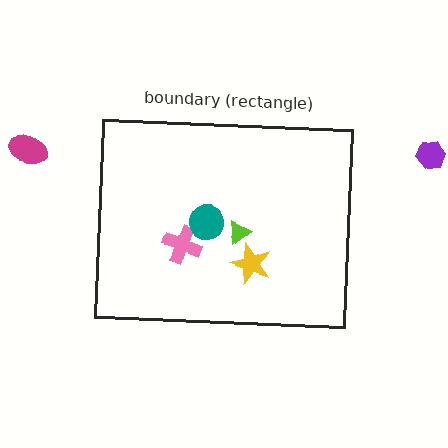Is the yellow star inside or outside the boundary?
Inside.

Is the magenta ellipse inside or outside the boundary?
Outside.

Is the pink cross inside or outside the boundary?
Inside.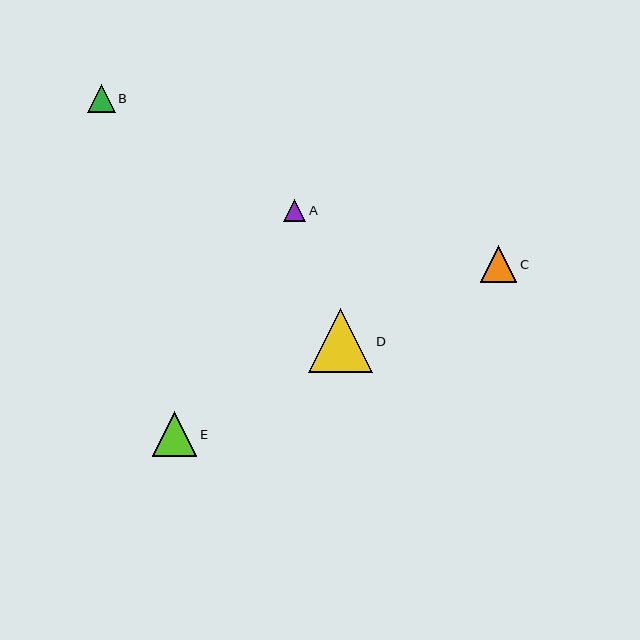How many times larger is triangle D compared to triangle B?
Triangle D is approximately 2.3 times the size of triangle B.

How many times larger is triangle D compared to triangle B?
Triangle D is approximately 2.3 times the size of triangle B.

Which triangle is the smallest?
Triangle A is the smallest with a size of approximately 22 pixels.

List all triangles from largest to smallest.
From largest to smallest: D, E, C, B, A.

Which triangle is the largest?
Triangle D is the largest with a size of approximately 64 pixels.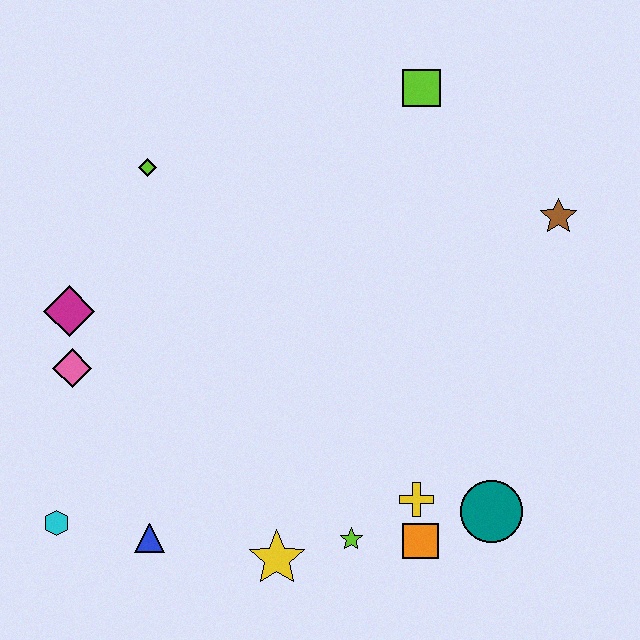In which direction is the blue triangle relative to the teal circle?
The blue triangle is to the left of the teal circle.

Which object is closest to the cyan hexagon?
The blue triangle is closest to the cyan hexagon.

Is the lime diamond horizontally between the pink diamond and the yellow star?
Yes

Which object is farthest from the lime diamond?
The teal circle is farthest from the lime diamond.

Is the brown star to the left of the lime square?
No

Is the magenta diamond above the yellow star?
Yes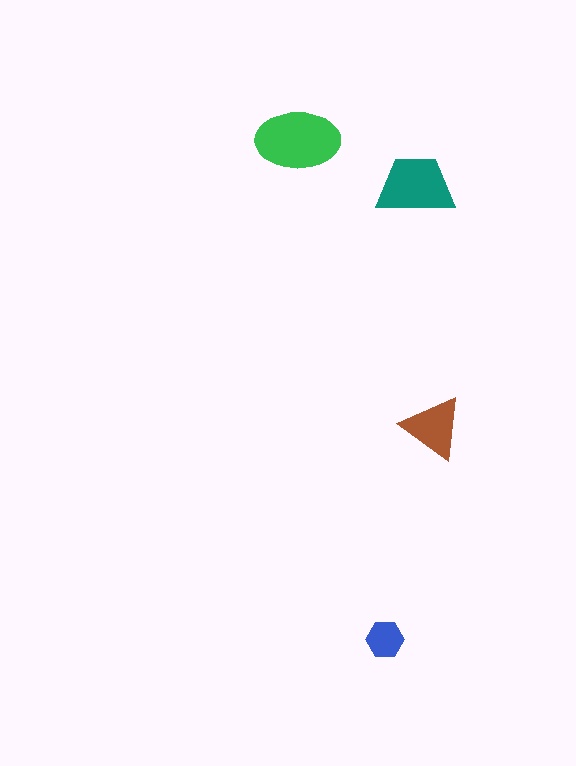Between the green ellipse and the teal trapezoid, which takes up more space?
The green ellipse.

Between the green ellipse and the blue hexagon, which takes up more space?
The green ellipse.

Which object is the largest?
The green ellipse.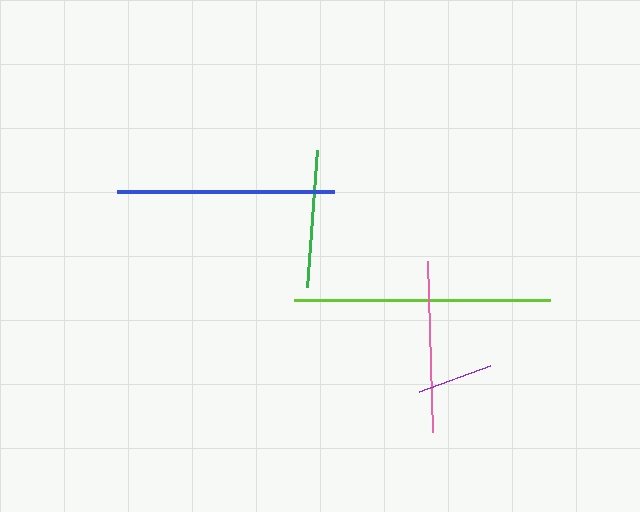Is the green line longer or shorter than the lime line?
The lime line is longer than the green line.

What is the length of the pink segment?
The pink segment is approximately 171 pixels long.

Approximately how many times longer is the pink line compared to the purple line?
The pink line is approximately 2.3 times the length of the purple line.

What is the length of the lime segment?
The lime segment is approximately 256 pixels long.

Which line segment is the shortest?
The purple line is the shortest at approximately 75 pixels.